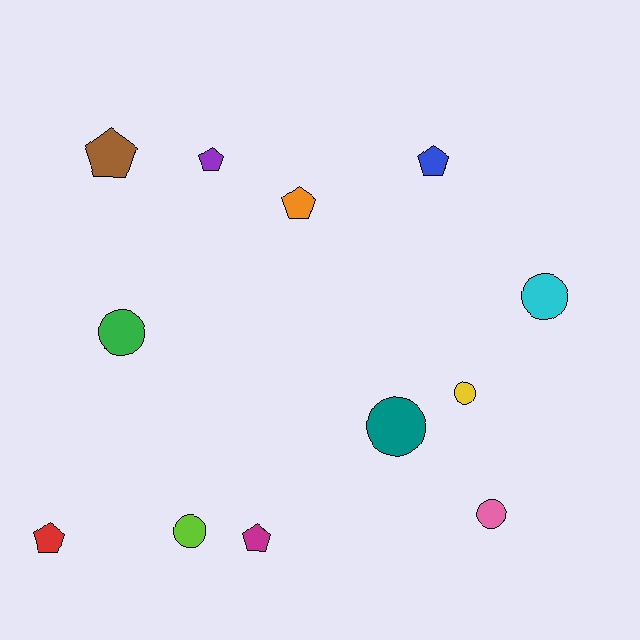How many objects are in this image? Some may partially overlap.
There are 12 objects.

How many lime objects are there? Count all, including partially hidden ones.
There is 1 lime object.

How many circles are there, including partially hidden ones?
There are 6 circles.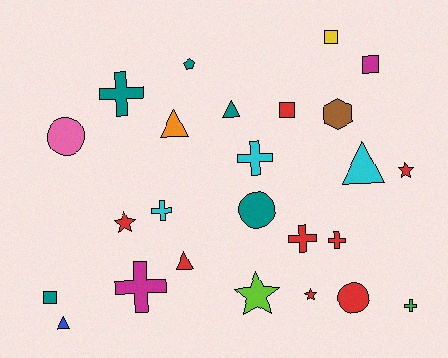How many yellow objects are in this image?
There is 1 yellow object.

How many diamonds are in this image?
There are no diamonds.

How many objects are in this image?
There are 25 objects.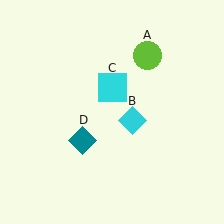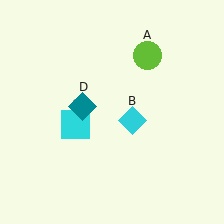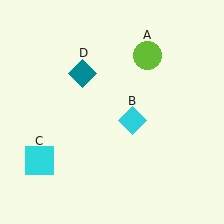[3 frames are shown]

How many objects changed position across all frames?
2 objects changed position: cyan square (object C), teal diamond (object D).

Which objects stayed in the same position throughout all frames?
Lime circle (object A) and cyan diamond (object B) remained stationary.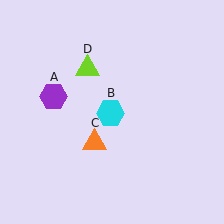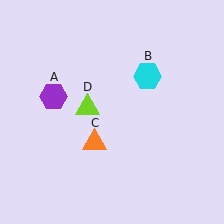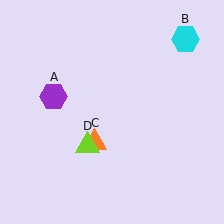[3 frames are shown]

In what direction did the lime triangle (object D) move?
The lime triangle (object D) moved down.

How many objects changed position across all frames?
2 objects changed position: cyan hexagon (object B), lime triangle (object D).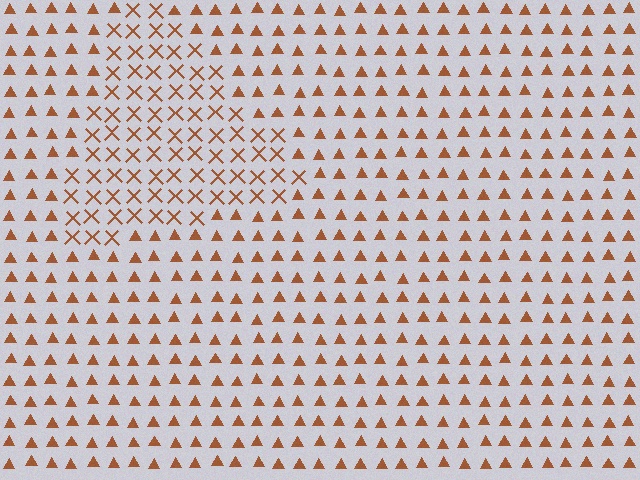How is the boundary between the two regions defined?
The boundary is defined by a change in element shape: X marks inside vs. triangles outside. All elements share the same color and spacing.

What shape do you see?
I see a triangle.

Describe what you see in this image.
The image is filled with small brown elements arranged in a uniform grid. A triangle-shaped region contains X marks, while the surrounding area contains triangles. The boundary is defined purely by the change in element shape.